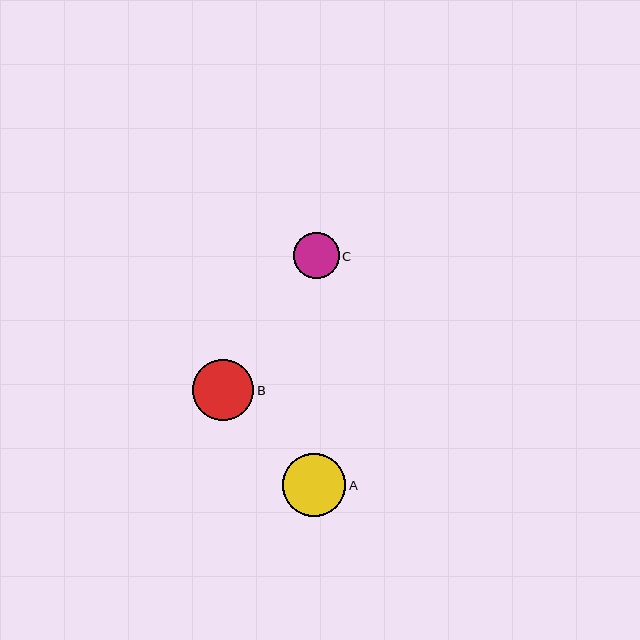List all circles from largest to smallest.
From largest to smallest: A, B, C.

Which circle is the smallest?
Circle C is the smallest with a size of approximately 46 pixels.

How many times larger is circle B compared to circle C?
Circle B is approximately 1.3 times the size of circle C.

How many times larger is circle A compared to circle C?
Circle A is approximately 1.4 times the size of circle C.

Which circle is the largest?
Circle A is the largest with a size of approximately 64 pixels.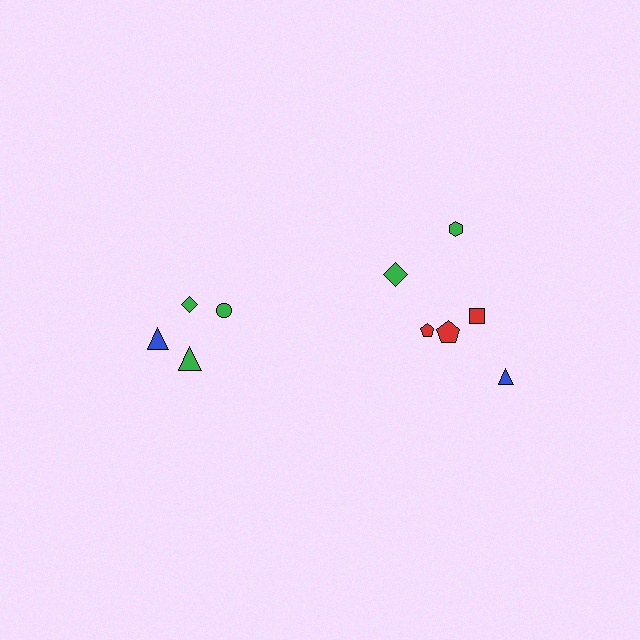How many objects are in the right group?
There are 6 objects.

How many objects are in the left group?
There are 4 objects.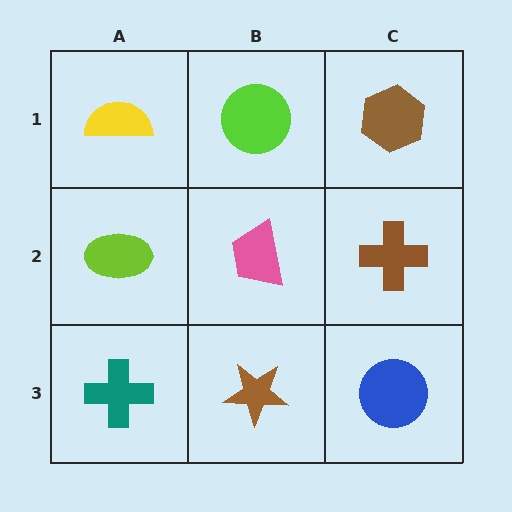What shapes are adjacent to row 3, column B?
A pink trapezoid (row 2, column B), a teal cross (row 3, column A), a blue circle (row 3, column C).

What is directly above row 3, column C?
A brown cross.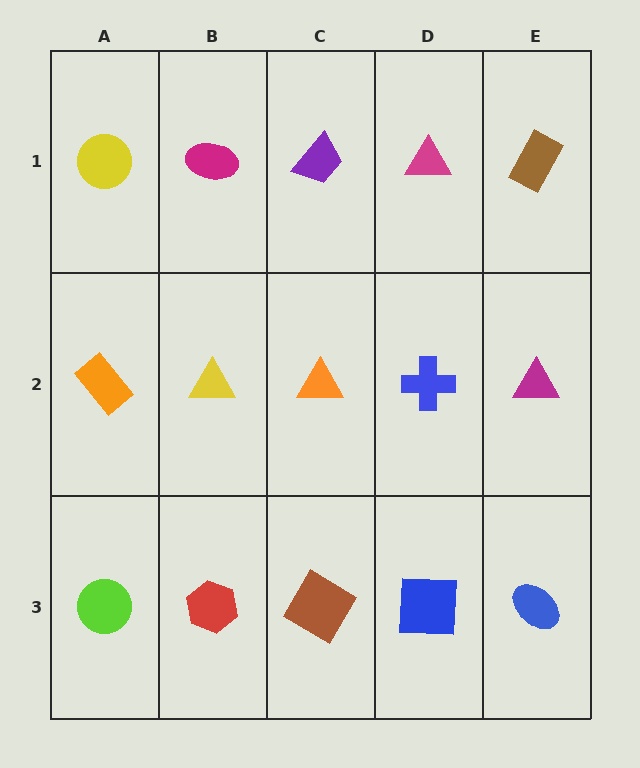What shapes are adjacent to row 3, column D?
A blue cross (row 2, column D), a brown diamond (row 3, column C), a blue ellipse (row 3, column E).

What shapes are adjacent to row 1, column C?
An orange triangle (row 2, column C), a magenta ellipse (row 1, column B), a magenta triangle (row 1, column D).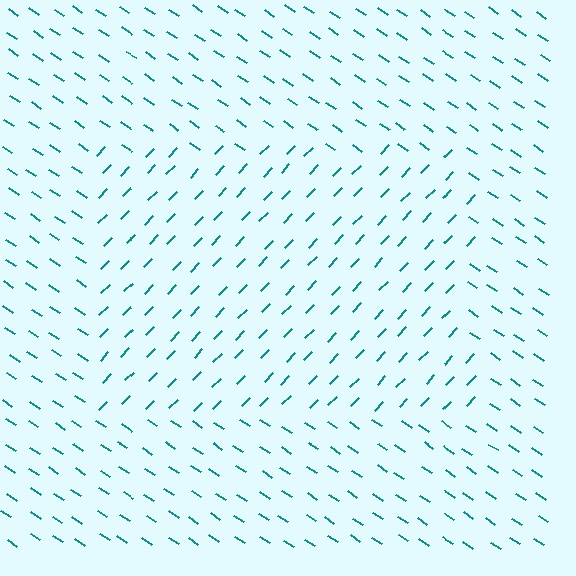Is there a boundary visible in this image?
Yes, there is a texture boundary formed by a change in line orientation.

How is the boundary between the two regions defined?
The boundary is defined purely by a change in line orientation (approximately 80 degrees difference). All lines are the same color and thickness.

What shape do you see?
I see a rectangle.